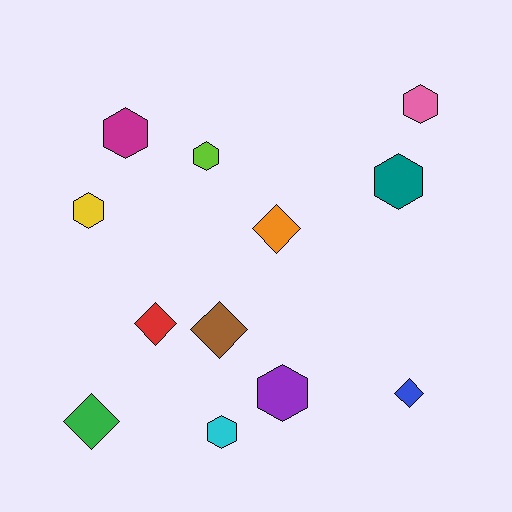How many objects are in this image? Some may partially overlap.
There are 12 objects.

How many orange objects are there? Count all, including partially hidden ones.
There is 1 orange object.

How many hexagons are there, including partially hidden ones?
There are 7 hexagons.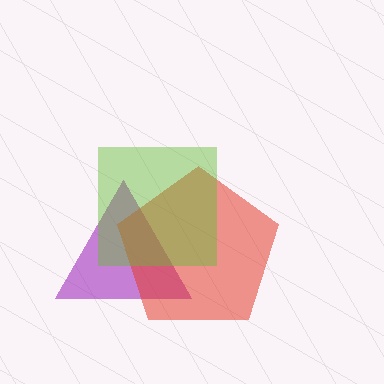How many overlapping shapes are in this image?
There are 3 overlapping shapes in the image.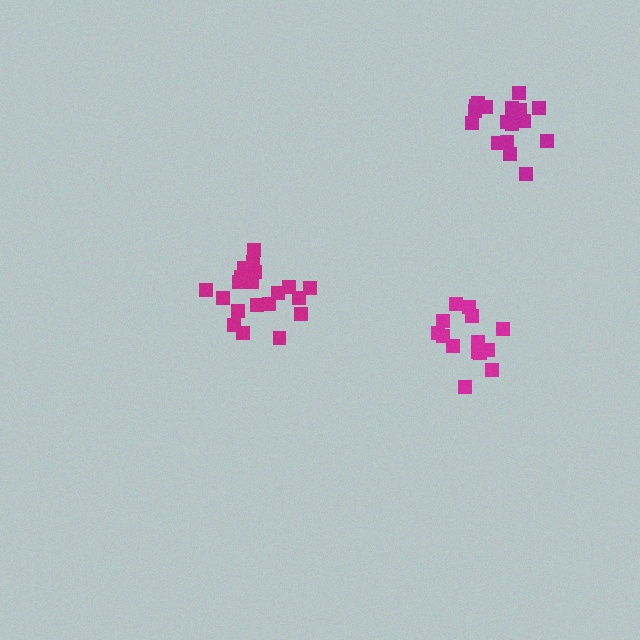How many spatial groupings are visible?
There are 3 spatial groupings.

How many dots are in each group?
Group 1: 17 dots, Group 2: 20 dots, Group 3: 14 dots (51 total).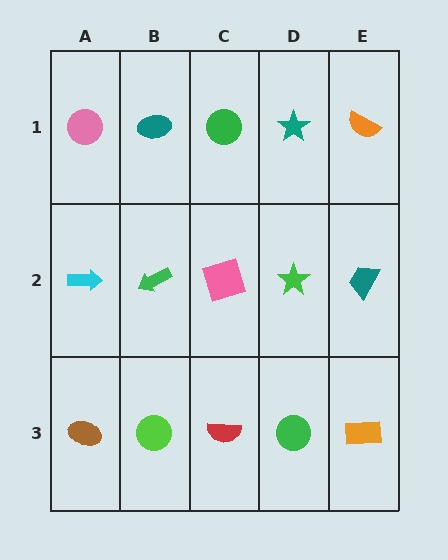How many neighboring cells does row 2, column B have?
4.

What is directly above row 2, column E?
An orange semicircle.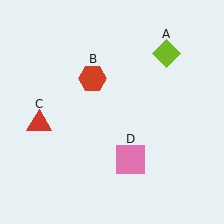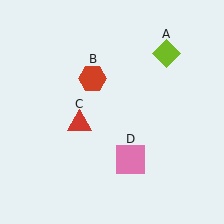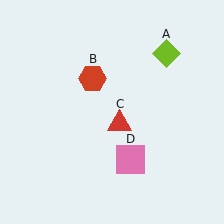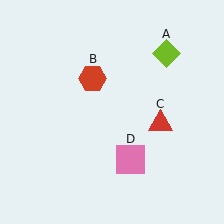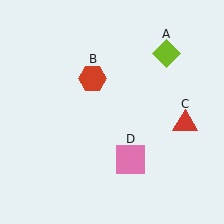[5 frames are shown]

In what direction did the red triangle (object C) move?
The red triangle (object C) moved right.